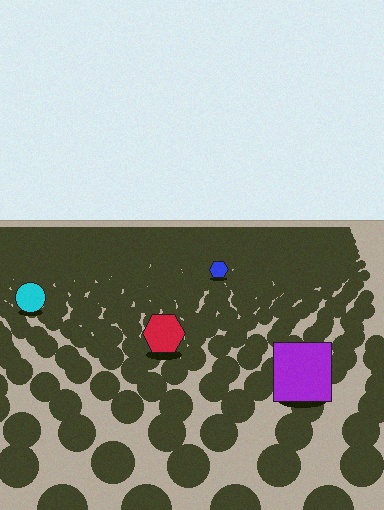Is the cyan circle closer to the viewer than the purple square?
No. The purple square is closer — you can tell from the texture gradient: the ground texture is coarser near it.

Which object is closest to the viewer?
The purple square is closest. The texture marks near it are larger and more spread out.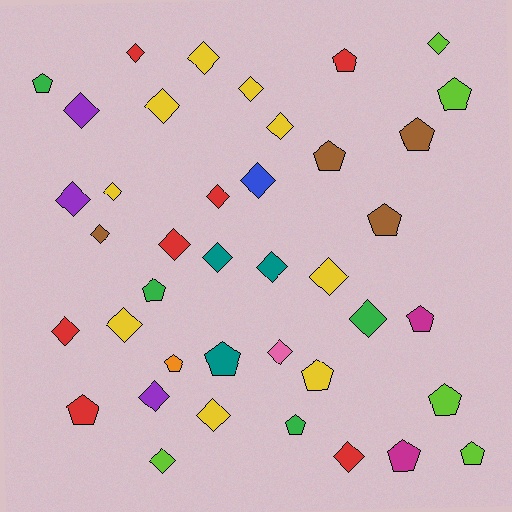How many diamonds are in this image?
There are 24 diamonds.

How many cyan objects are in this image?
There are no cyan objects.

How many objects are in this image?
There are 40 objects.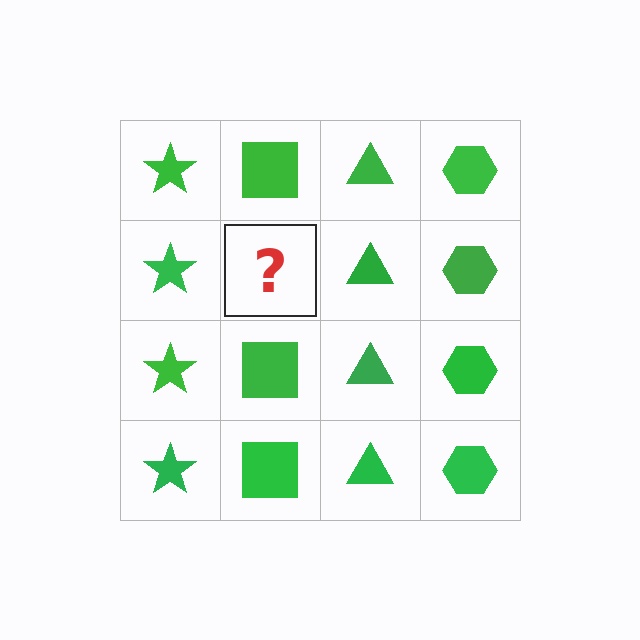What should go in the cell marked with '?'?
The missing cell should contain a green square.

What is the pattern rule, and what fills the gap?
The rule is that each column has a consistent shape. The gap should be filled with a green square.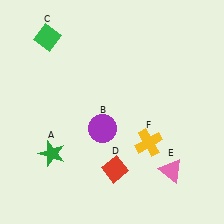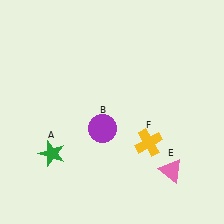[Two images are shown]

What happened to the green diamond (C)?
The green diamond (C) was removed in Image 2. It was in the top-left area of Image 1.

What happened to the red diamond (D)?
The red diamond (D) was removed in Image 2. It was in the bottom-right area of Image 1.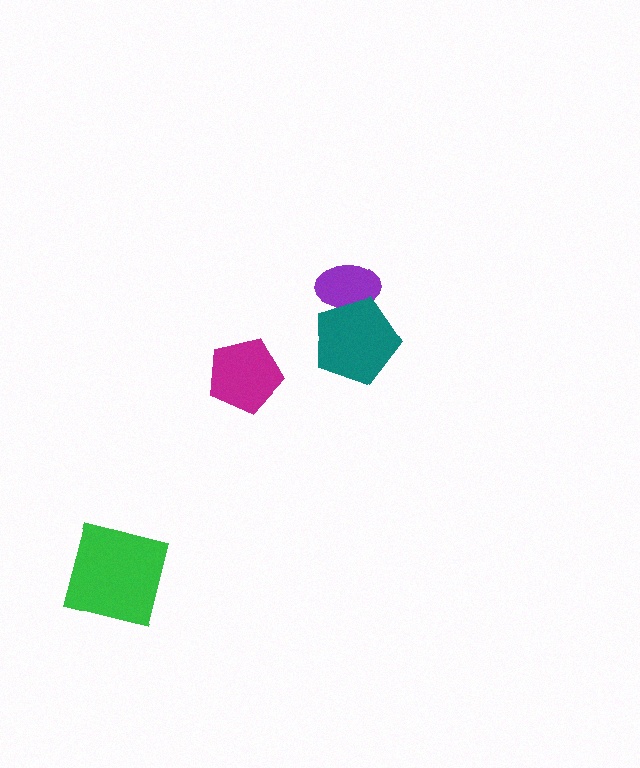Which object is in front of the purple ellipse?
The teal pentagon is in front of the purple ellipse.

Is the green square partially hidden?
No, no other shape covers it.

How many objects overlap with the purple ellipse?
1 object overlaps with the purple ellipse.